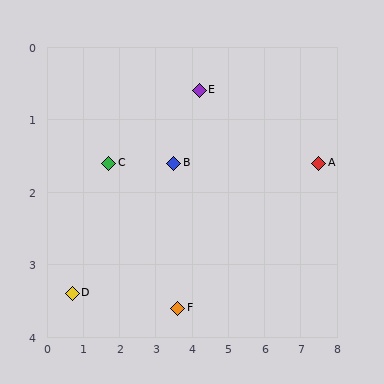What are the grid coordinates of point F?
Point F is at approximately (3.6, 3.6).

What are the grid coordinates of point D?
Point D is at approximately (0.7, 3.4).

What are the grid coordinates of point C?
Point C is at approximately (1.7, 1.6).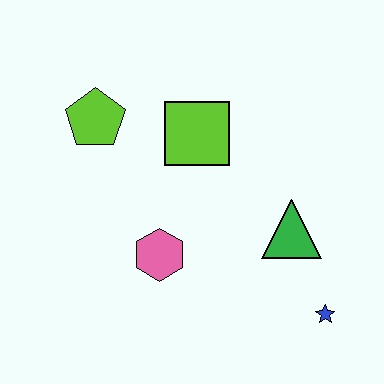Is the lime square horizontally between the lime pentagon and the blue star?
Yes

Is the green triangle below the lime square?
Yes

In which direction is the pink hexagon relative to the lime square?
The pink hexagon is below the lime square.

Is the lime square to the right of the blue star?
No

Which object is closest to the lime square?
The lime pentagon is closest to the lime square.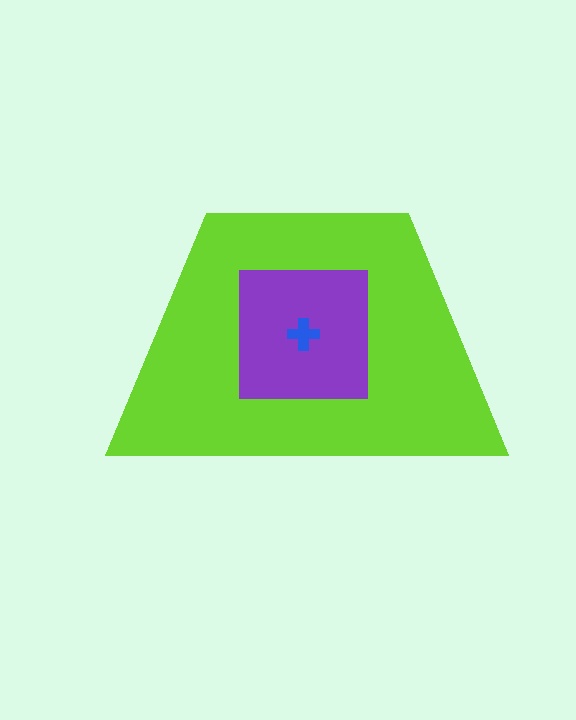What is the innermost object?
The blue cross.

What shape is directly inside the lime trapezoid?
The purple square.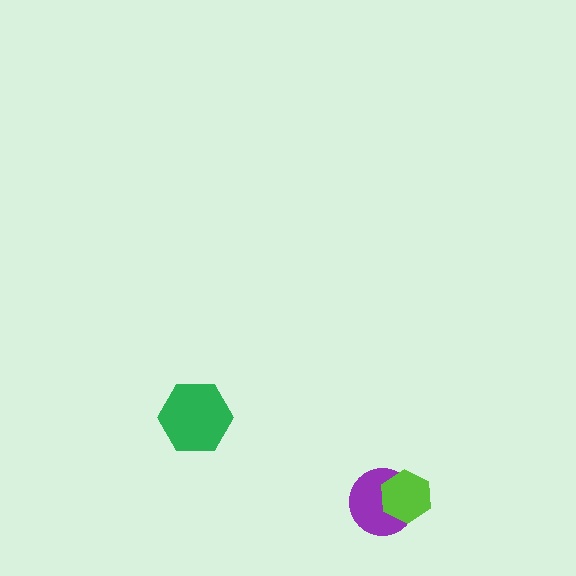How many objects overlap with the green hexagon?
0 objects overlap with the green hexagon.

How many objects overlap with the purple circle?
1 object overlaps with the purple circle.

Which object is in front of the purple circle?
The lime hexagon is in front of the purple circle.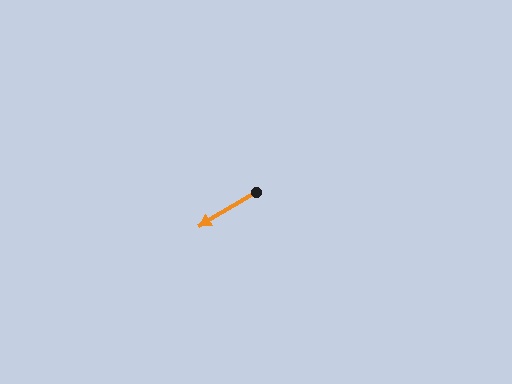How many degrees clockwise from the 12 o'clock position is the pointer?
Approximately 239 degrees.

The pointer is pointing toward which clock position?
Roughly 8 o'clock.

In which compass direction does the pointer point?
Southwest.